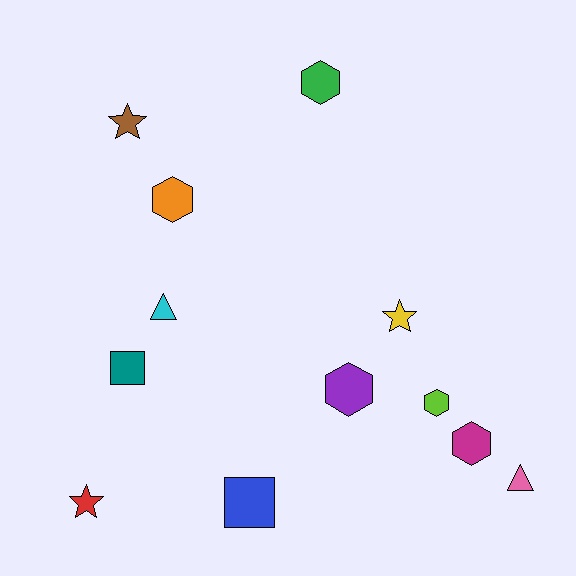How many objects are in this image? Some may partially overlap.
There are 12 objects.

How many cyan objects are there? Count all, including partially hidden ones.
There is 1 cyan object.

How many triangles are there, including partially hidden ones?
There are 2 triangles.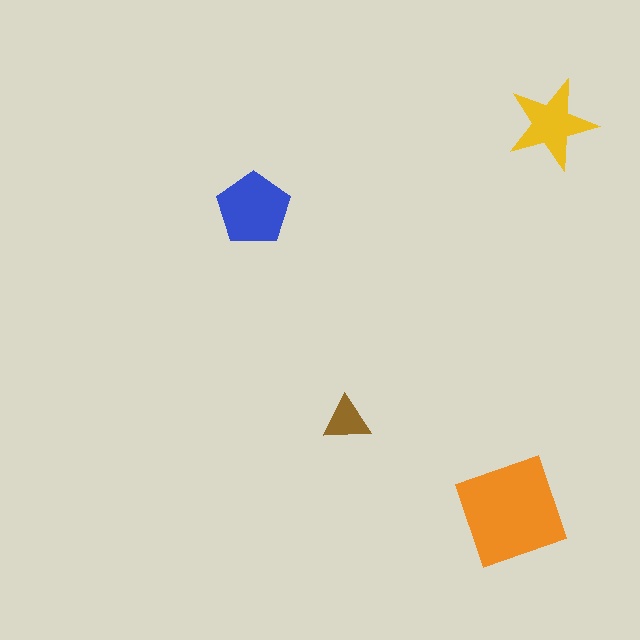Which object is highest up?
The yellow star is topmost.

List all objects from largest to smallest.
The orange square, the blue pentagon, the yellow star, the brown triangle.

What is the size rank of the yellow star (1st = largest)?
3rd.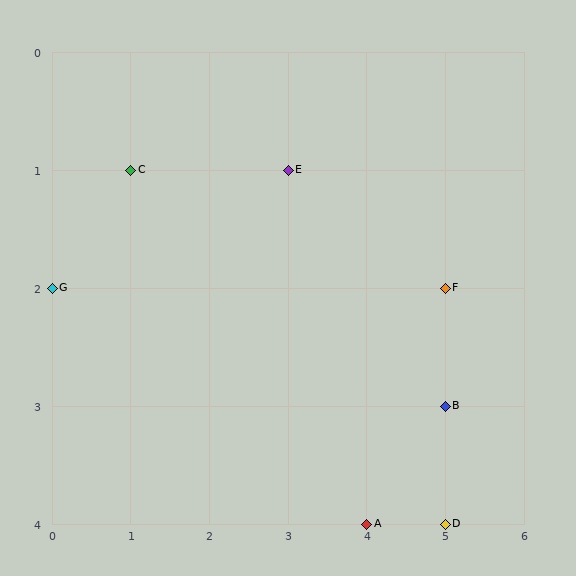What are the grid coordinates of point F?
Point F is at grid coordinates (5, 2).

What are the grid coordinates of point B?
Point B is at grid coordinates (5, 3).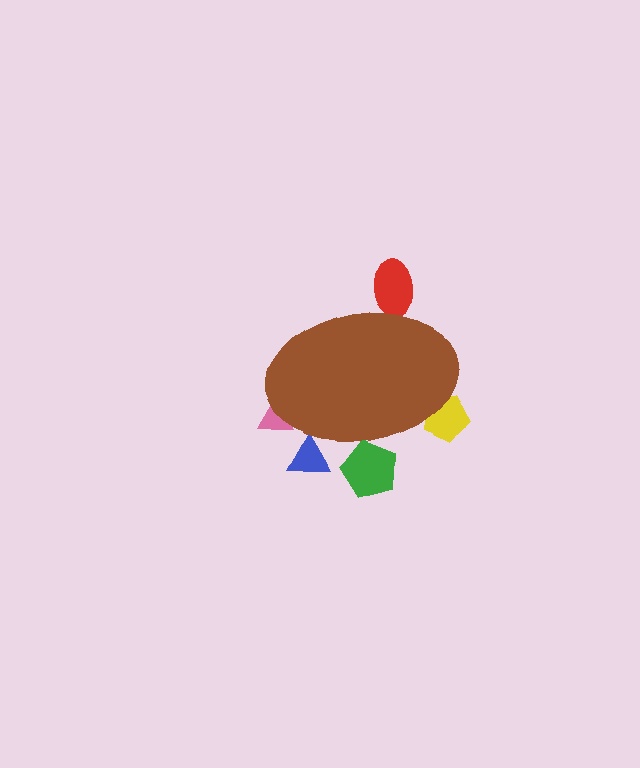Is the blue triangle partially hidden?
Yes, the blue triangle is partially hidden behind the brown ellipse.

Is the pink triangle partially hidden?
Yes, the pink triangle is partially hidden behind the brown ellipse.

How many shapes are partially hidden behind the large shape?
5 shapes are partially hidden.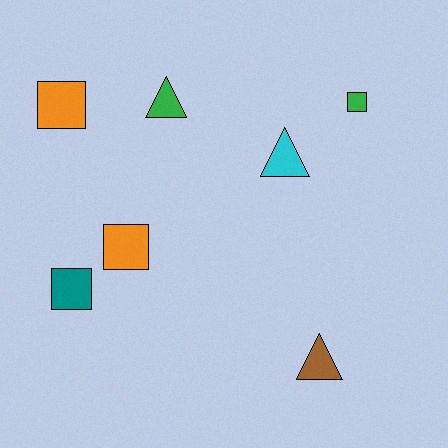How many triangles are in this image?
There are 3 triangles.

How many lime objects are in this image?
There are no lime objects.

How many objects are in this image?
There are 7 objects.